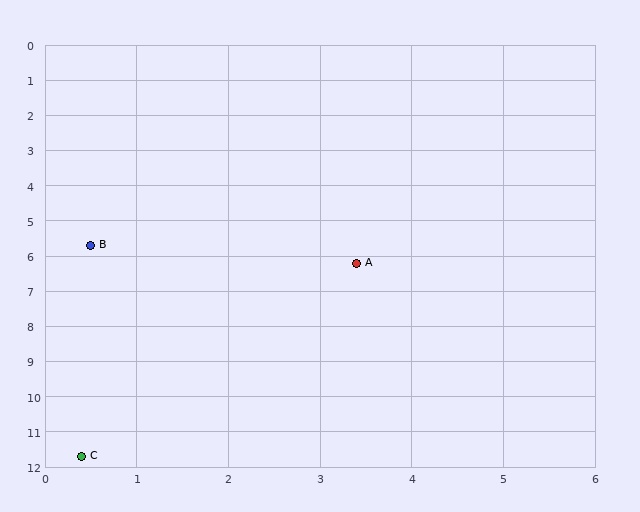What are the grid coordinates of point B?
Point B is at approximately (0.5, 5.7).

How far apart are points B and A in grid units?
Points B and A are about 2.9 grid units apart.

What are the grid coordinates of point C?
Point C is at approximately (0.4, 11.7).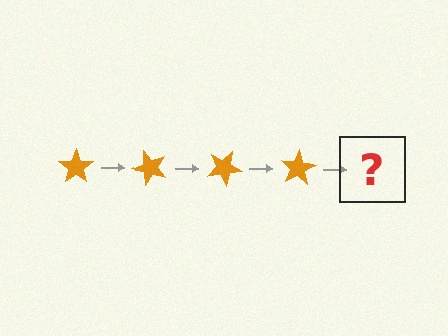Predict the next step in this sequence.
The next step is an orange star rotated 200 degrees.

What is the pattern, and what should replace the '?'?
The pattern is that the star rotates 50 degrees each step. The '?' should be an orange star rotated 200 degrees.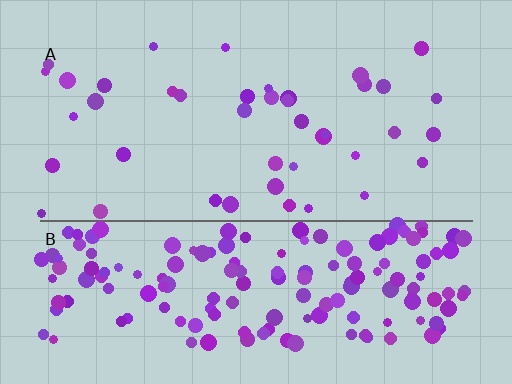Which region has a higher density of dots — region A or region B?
B (the bottom).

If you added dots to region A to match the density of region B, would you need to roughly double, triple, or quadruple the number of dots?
Approximately quadruple.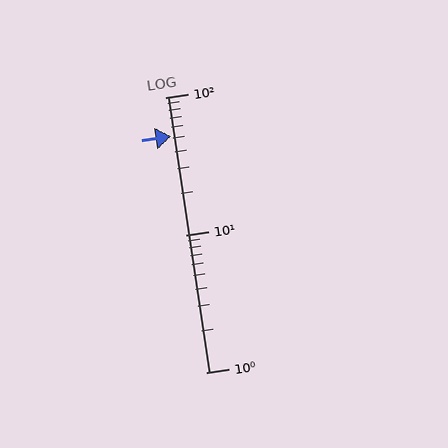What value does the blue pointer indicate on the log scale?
The pointer indicates approximately 52.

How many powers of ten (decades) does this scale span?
The scale spans 2 decades, from 1 to 100.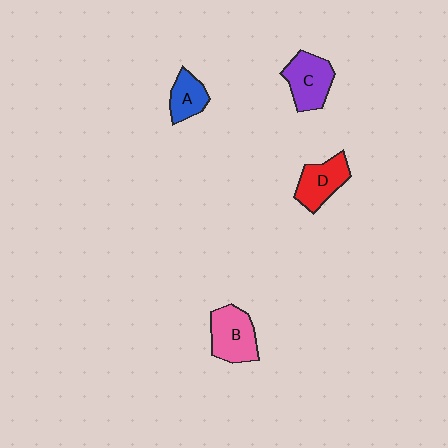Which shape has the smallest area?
Shape A (blue).